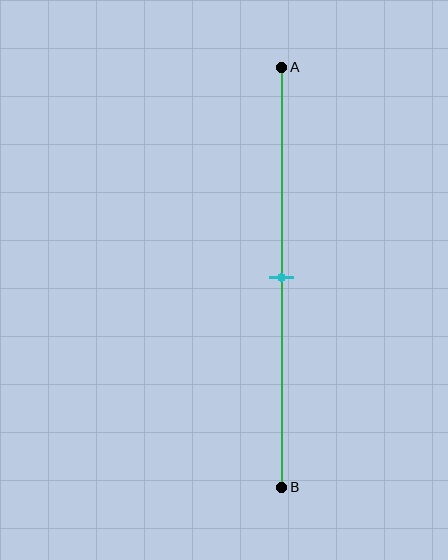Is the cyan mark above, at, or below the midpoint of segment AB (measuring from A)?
The cyan mark is approximately at the midpoint of segment AB.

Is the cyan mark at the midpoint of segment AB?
Yes, the mark is approximately at the midpoint.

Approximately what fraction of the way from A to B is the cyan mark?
The cyan mark is approximately 50% of the way from A to B.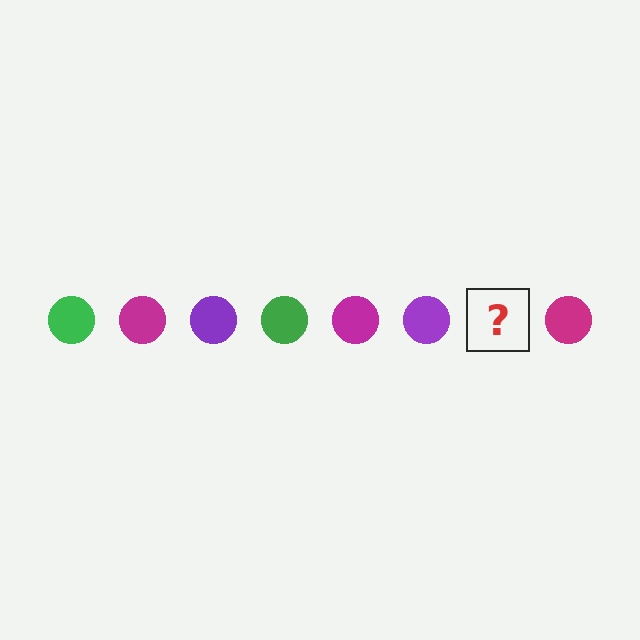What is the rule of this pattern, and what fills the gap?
The rule is that the pattern cycles through green, magenta, purple circles. The gap should be filled with a green circle.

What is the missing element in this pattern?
The missing element is a green circle.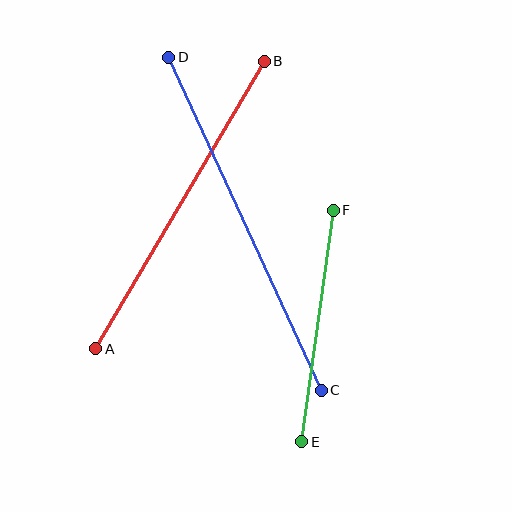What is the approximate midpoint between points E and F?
The midpoint is at approximately (318, 326) pixels.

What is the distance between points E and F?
The distance is approximately 234 pixels.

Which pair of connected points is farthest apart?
Points C and D are farthest apart.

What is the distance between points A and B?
The distance is approximately 333 pixels.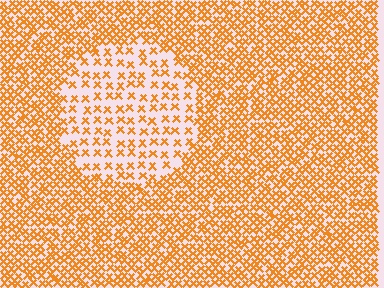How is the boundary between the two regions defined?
The boundary is defined by a change in element density (approximately 2.3x ratio). All elements are the same color, size, and shape.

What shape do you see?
I see a circle.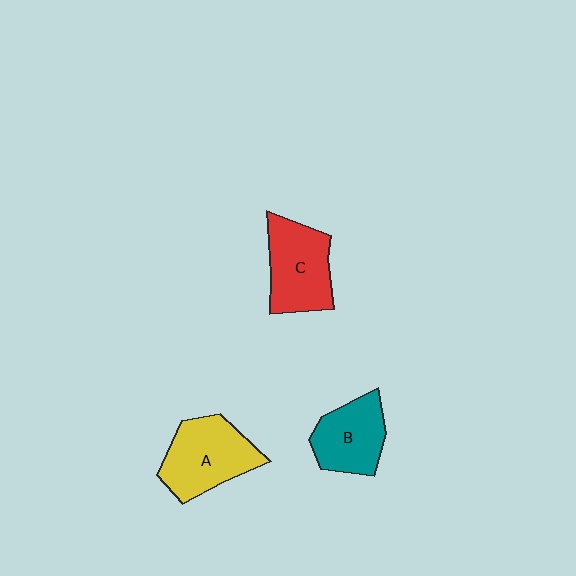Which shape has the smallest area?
Shape B (teal).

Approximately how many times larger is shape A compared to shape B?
Approximately 1.2 times.